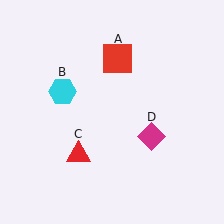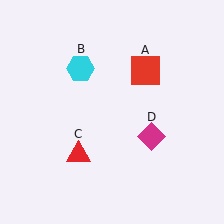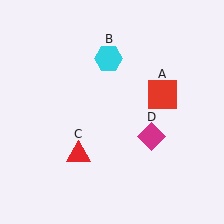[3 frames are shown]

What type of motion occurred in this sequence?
The red square (object A), cyan hexagon (object B) rotated clockwise around the center of the scene.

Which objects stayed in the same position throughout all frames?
Red triangle (object C) and magenta diamond (object D) remained stationary.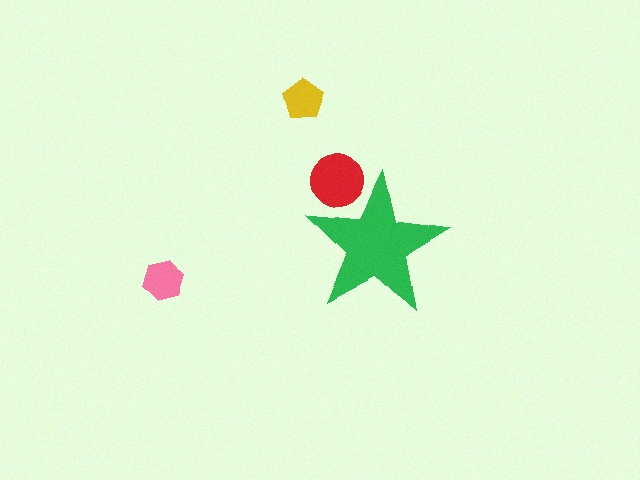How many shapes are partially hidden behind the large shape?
1 shape is partially hidden.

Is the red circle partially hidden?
Yes, the red circle is partially hidden behind the green star.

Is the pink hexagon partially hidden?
No, the pink hexagon is fully visible.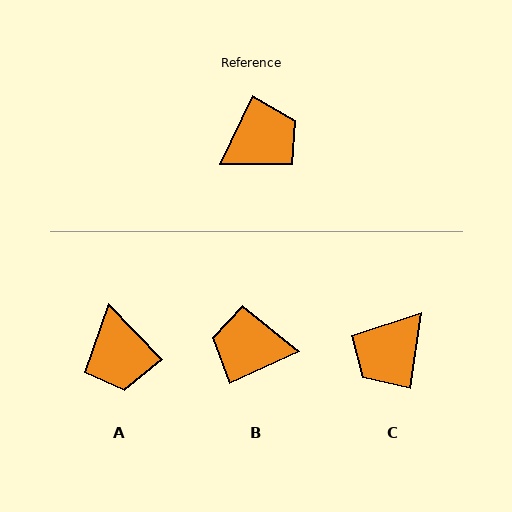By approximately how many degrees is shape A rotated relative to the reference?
Approximately 110 degrees clockwise.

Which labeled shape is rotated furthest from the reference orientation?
C, about 162 degrees away.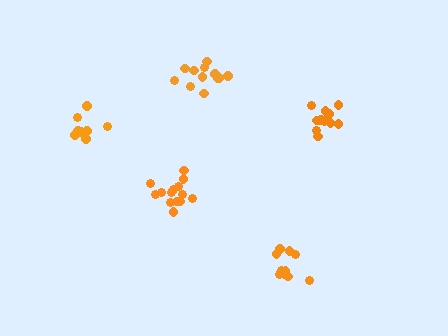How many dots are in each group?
Group 1: 10 dots, Group 2: 14 dots, Group 3: 8 dots, Group 4: 12 dots, Group 5: 12 dots (56 total).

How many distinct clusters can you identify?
There are 5 distinct clusters.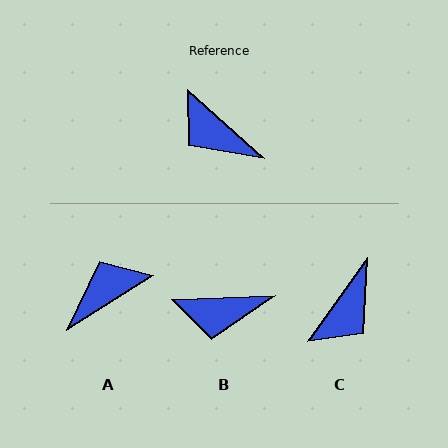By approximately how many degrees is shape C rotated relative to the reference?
Approximately 96 degrees counter-clockwise.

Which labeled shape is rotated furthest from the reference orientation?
A, about 106 degrees away.